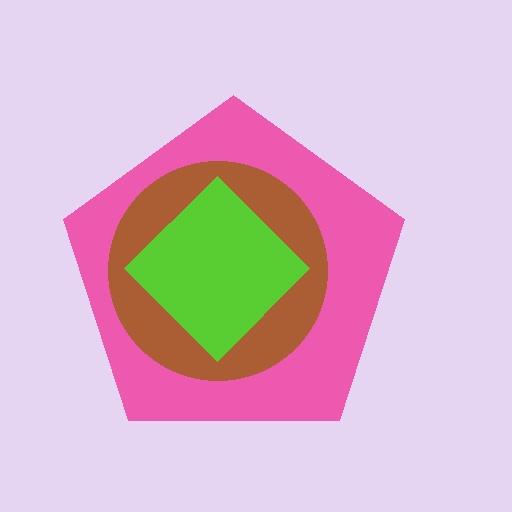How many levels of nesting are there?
3.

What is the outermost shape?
The pink pentagon.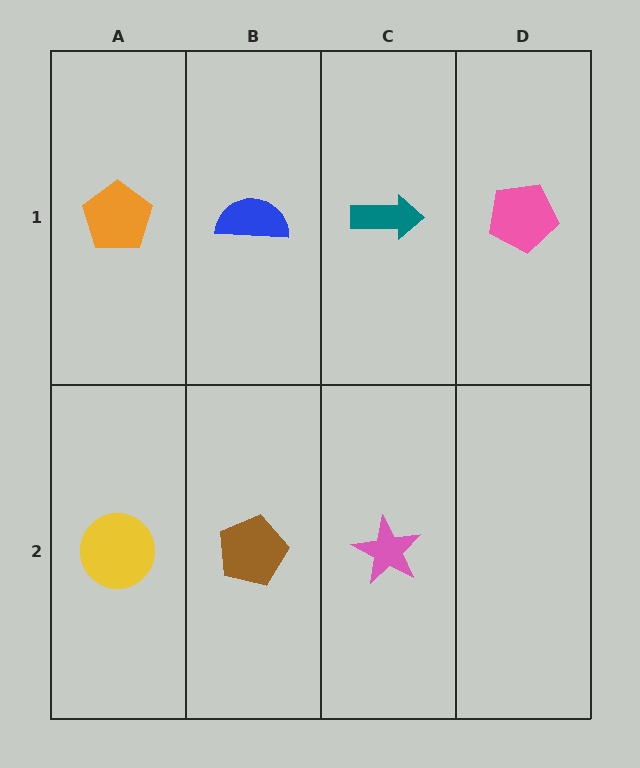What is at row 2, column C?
A pink star.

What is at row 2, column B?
A brown pentagon.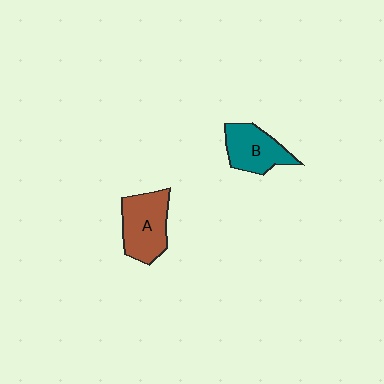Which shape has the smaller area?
Shape B (teal).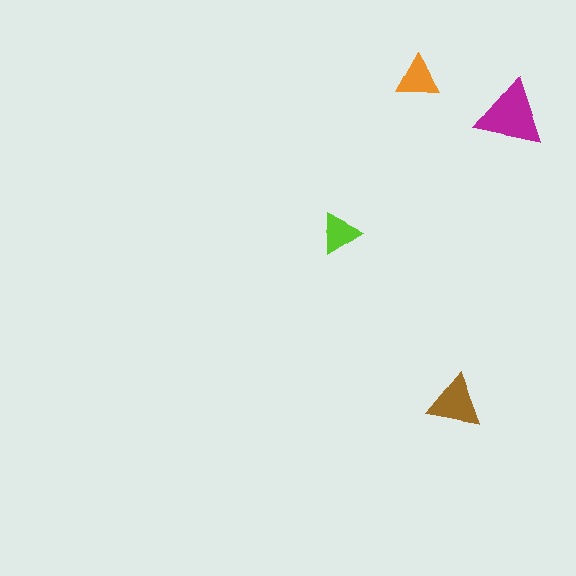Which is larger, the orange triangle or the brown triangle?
The brown one.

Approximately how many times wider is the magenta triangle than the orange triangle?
About 1.5 times wider.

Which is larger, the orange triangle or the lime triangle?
The orange one.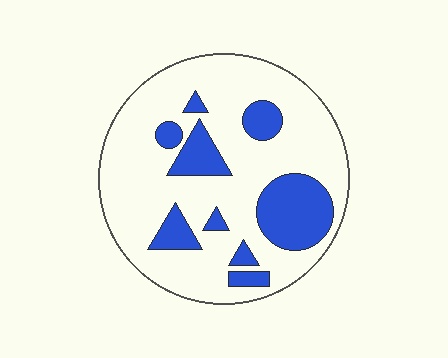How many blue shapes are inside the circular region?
9.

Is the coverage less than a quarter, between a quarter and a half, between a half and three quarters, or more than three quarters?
Less than a quarter.